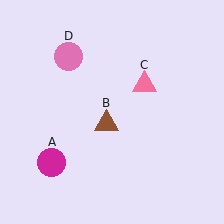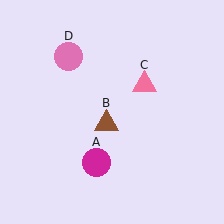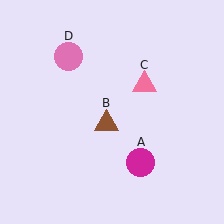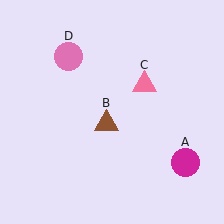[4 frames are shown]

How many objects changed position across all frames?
1 object changed position: magenta circle (object A).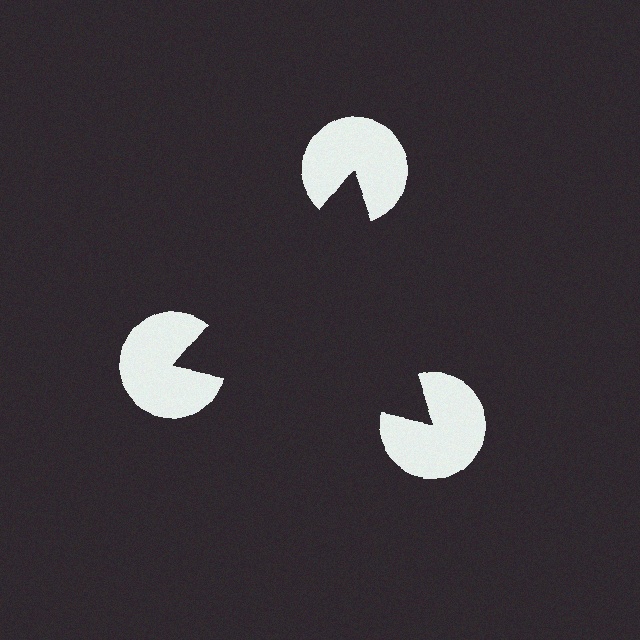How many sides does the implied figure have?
3 sides.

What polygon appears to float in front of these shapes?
An illusory triangle — its edges are inferred from the aligned wedge cuts in the pac-man discs, not physically drawn.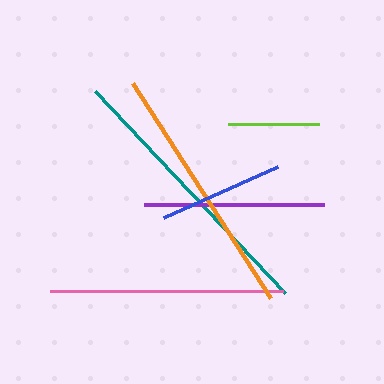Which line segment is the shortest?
The lime line is the shortest at approximately 91 pixels.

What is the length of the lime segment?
The lime segment is approximately 91 pixels long.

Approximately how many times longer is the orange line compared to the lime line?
The orange line is approximately 2.8 times the length of the lime line.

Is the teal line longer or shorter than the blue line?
The teal line is longer than the blue line.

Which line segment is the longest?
The teal line is the longest at approximately 278 pixels.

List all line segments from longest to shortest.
From longest to shortest: teal, orange, pink, purple, blue, lime.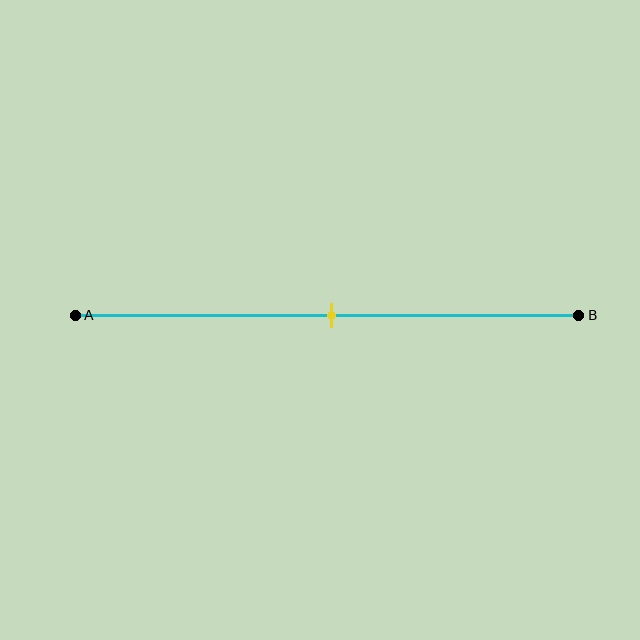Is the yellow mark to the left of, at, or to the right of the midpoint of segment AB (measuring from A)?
The yellow mark is approximately at the midpoint of segment AB.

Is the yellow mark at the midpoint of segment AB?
Yes, the mark is approximately at the midpoint.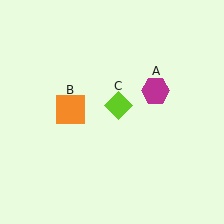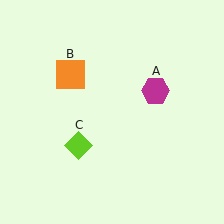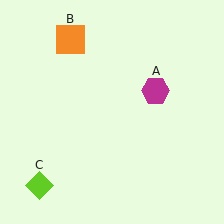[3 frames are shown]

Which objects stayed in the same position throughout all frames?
Magenta hexagon (object A) remained stationary.